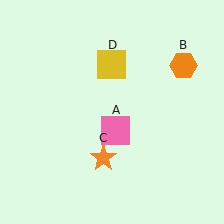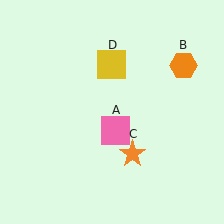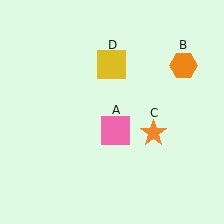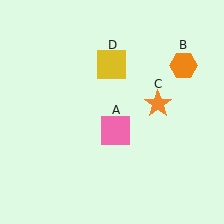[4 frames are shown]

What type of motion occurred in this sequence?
The orange star (object C) rotated counterclockwise around the center of the scene.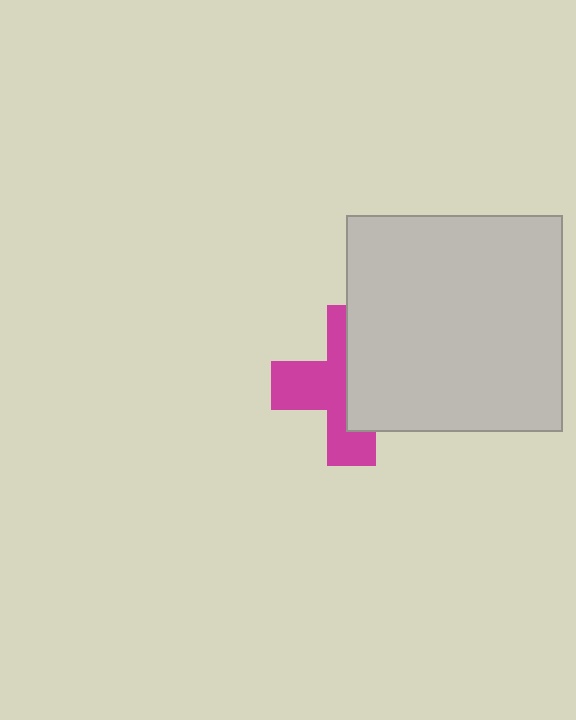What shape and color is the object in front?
The object in front is a light gray square.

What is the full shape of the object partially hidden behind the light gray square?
The partially hidden object is a magenta cross.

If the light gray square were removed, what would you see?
You would see the complete magenta cross.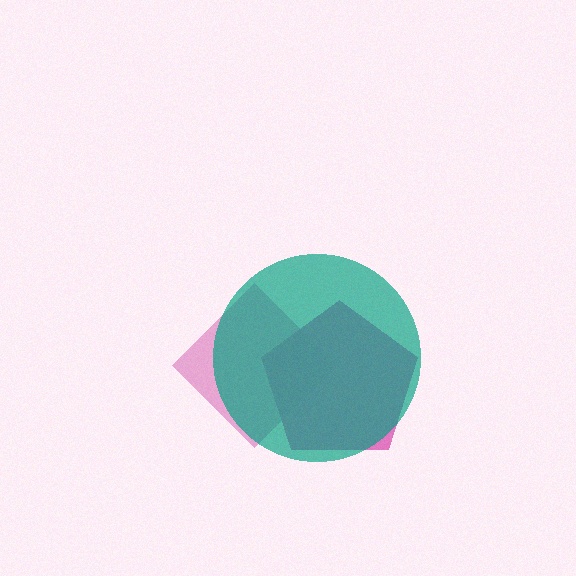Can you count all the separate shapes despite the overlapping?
Yes, there are 3 separate shapes.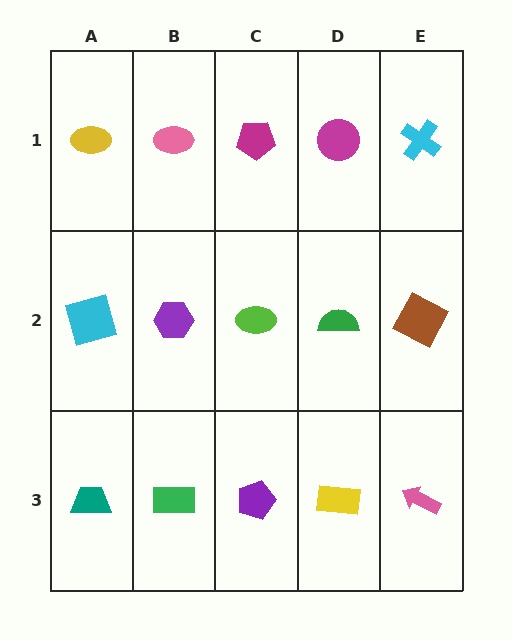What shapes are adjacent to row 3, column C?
A lime ellipse (row 2, column C), a green rectangle (row 3, column B), a yellow rectangle (row 3, column D).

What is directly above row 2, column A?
A yellow ellipse.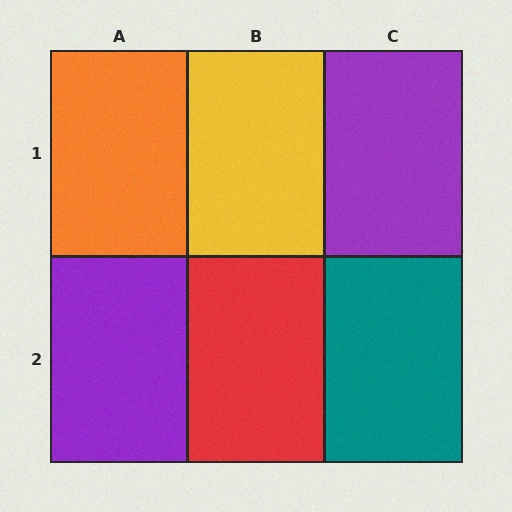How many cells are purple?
2 cells are purple.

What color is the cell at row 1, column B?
Yellow.